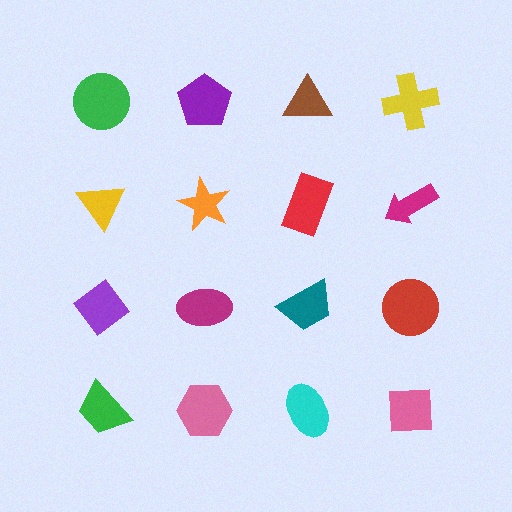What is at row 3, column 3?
A teal trapezoid.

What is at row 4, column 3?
A cyan ellipse.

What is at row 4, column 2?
A pink hexagon.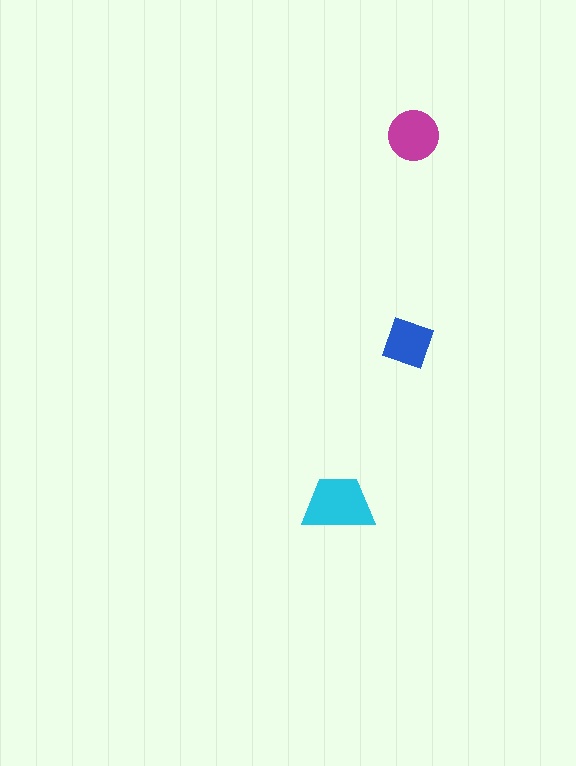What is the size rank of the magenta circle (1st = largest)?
2nd.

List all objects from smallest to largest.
The blue diamond, the magenta circle, the cyan trapezoid.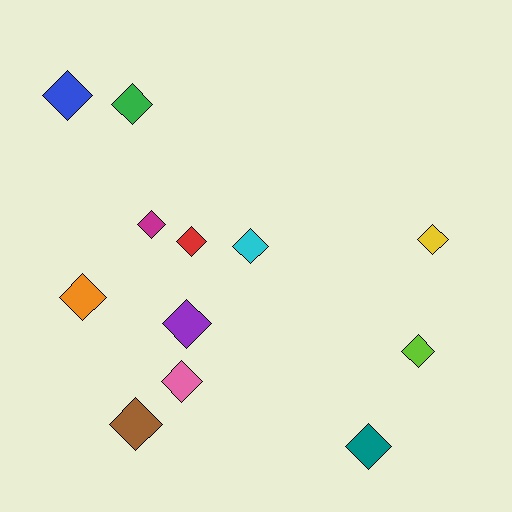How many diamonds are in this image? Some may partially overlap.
There are 12 diamonds.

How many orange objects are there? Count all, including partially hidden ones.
There is 1 orange object.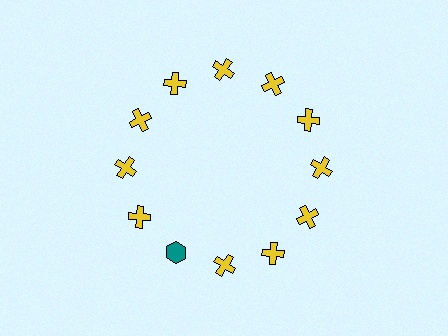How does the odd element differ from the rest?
It differs in both color (teal instead of yellow) and shape (hexagon instead of cross).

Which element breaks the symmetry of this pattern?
The teal hexagon at roughly the 7 o'clock position breaks the symmetry. All other shapes are yellow crosses.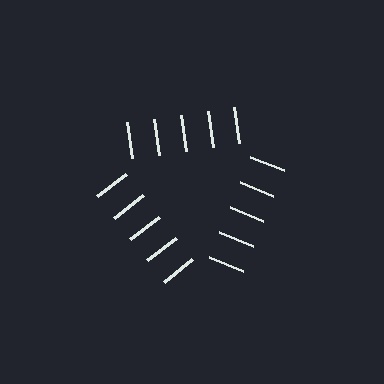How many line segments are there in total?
15 — 5 along each of the 3 edges.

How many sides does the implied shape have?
3 sides — the line-ends trace a triangle.